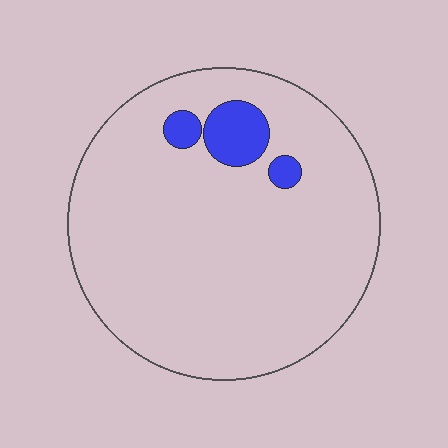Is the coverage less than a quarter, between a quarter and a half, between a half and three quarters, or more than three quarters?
Less than a quarter.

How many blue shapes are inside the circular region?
3.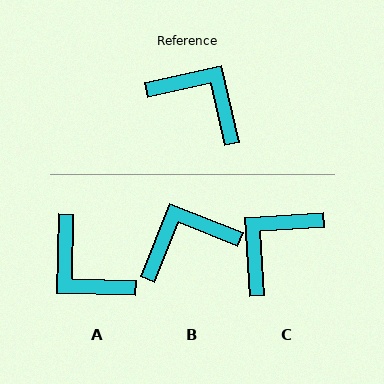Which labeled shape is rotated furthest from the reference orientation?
A, about 166 degrees away.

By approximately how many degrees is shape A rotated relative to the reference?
Approximately 166 degrees counter-clockwise.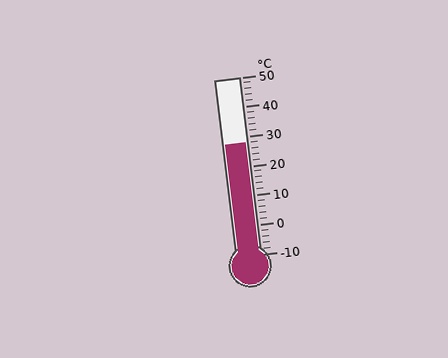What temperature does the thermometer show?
The thermometer shows approximately 28°C.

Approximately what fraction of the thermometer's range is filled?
The thermometer is filled to approximately 65% of its range.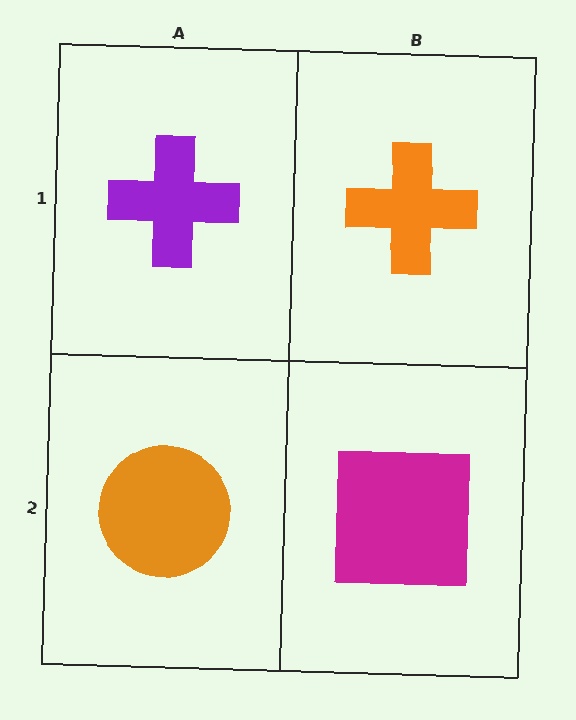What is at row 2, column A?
An orange circle.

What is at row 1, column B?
An orange cross.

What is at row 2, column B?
A magenta square.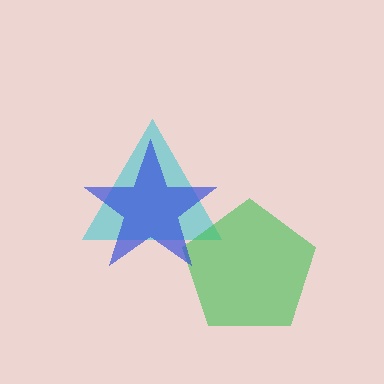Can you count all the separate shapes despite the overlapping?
Yes, there are 3 separate shapes.